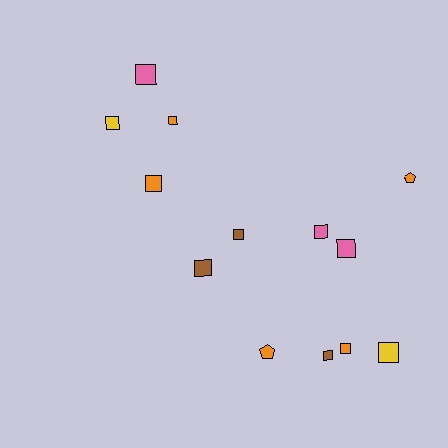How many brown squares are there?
There are 3 brown squares.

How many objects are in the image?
There are 13 objects.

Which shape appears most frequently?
Square, with 11 objects.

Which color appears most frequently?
Orange, with 5 objects.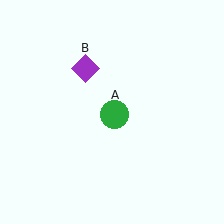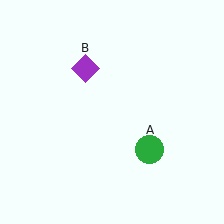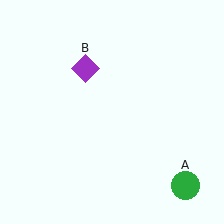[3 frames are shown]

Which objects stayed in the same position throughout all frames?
Purple diamond (object B) remained stationary.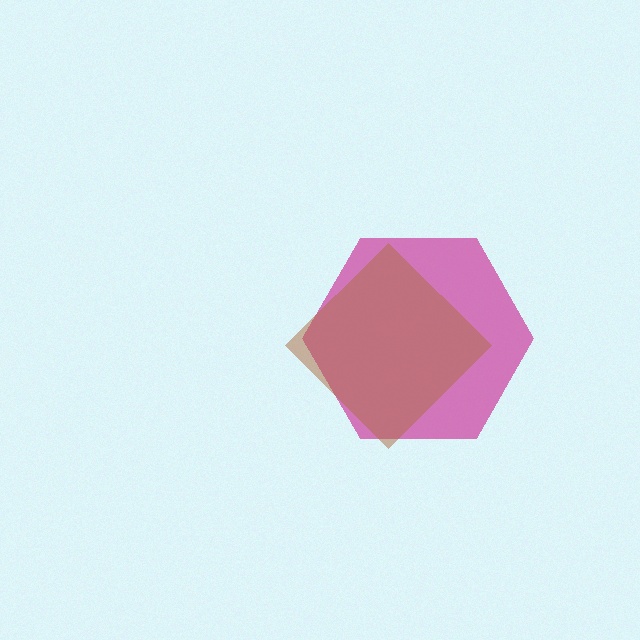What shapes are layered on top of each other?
The layered shapes are: a magenta hexagon, a brown diamond.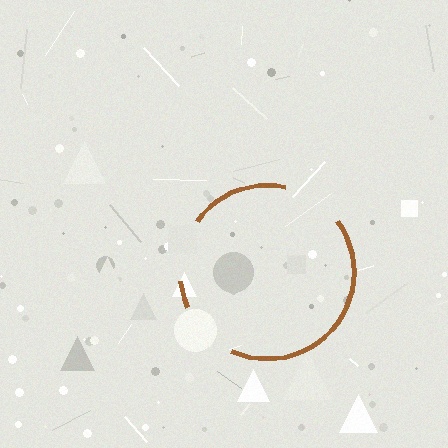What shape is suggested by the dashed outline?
The dashed outline suggests a circle.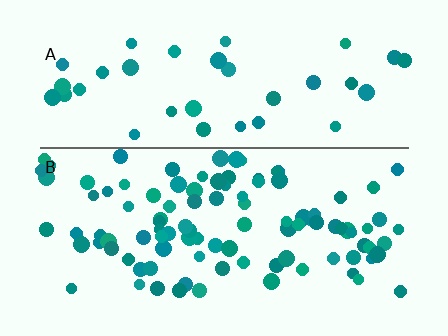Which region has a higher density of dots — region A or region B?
B (the bottom).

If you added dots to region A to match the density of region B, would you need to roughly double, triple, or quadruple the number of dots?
Approximately triple.